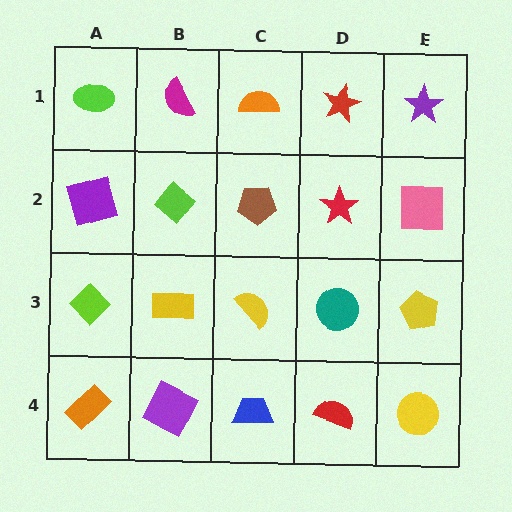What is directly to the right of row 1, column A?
A magenta semicircle.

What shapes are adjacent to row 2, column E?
A purple star (row 1, column E), a yellow pentagon (row 3, column E), a red star (row 2, column D).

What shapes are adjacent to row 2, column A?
A lime ellipse (row 1, column A), a lime diamond (row 3, column A), a lime diamond (row 2, column B).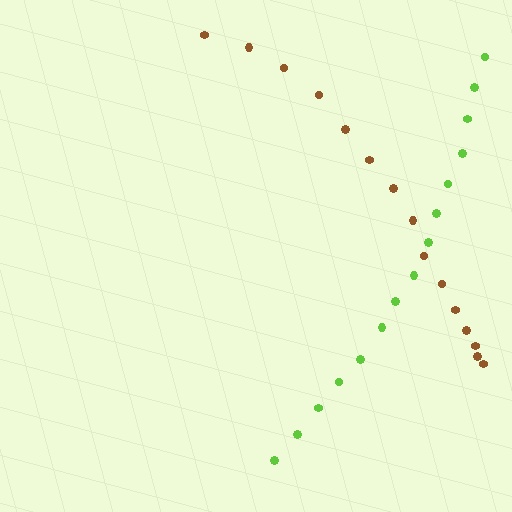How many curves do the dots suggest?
There are 2 distinct paths.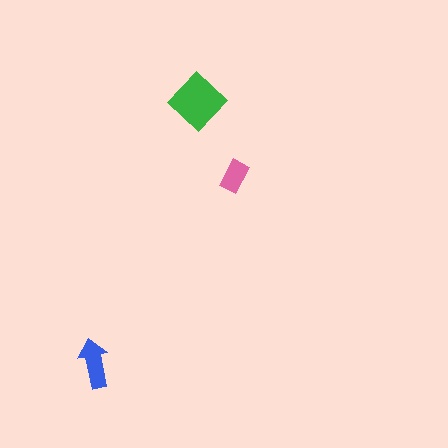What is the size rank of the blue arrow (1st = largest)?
2nd.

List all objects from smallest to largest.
The pink rectangle, the blue arrow, the green diamond.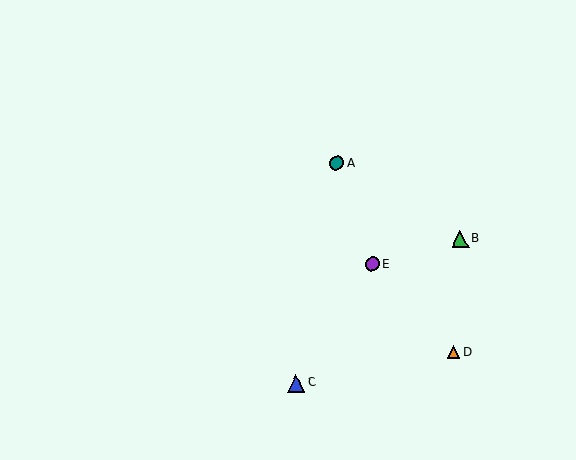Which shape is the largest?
The blue triangle (labeled C) is the largest.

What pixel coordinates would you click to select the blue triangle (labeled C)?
Click at (296, 383) to select the blue triangle C.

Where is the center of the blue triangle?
The center of the blue triangle is at (296, 383).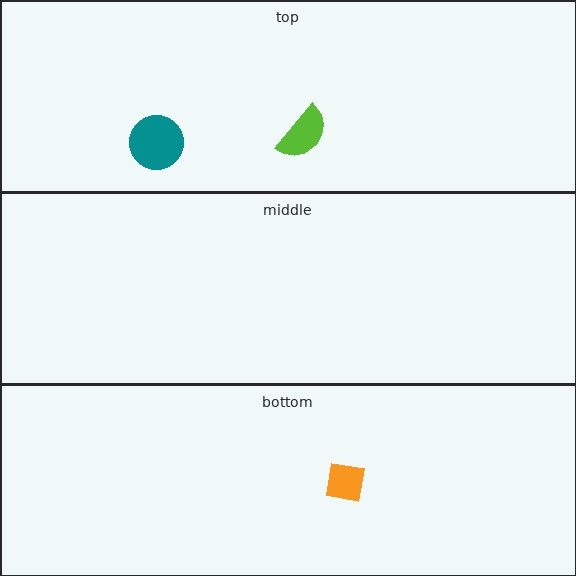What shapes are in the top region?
The lime semicircle, the teal circle.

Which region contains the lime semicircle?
The top region.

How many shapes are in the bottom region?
1.